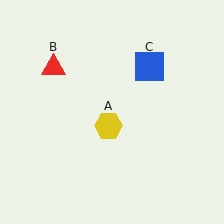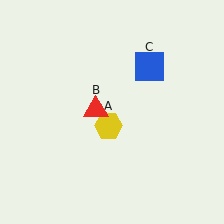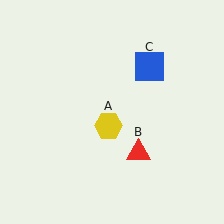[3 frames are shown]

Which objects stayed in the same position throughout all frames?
Yellow hexagon (object A) and blue square (object C) remained stationary.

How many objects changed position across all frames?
1 object changed position: red triangle (object B).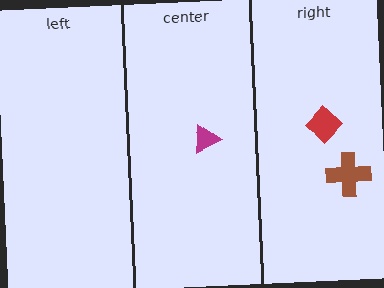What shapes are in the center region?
The magenta triangle.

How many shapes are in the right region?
2.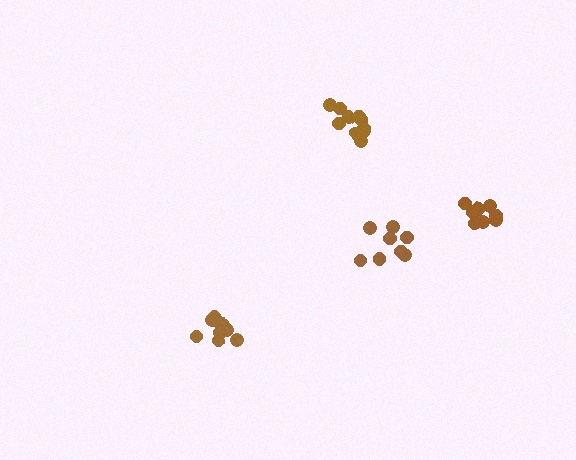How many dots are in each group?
Group 1: 8 dots, Group 2: 9 dots, Group 3: 10 dots, Group 4: 9 dots (36 total).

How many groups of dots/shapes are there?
There are 4 groups.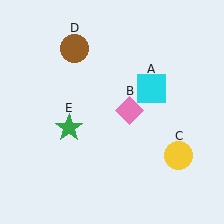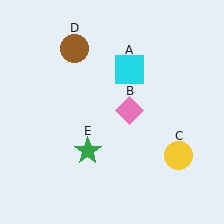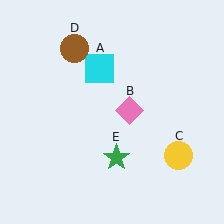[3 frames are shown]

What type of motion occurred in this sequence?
The cyan square (object A), green star (object E) rotated counterclockwise around the center of the scene.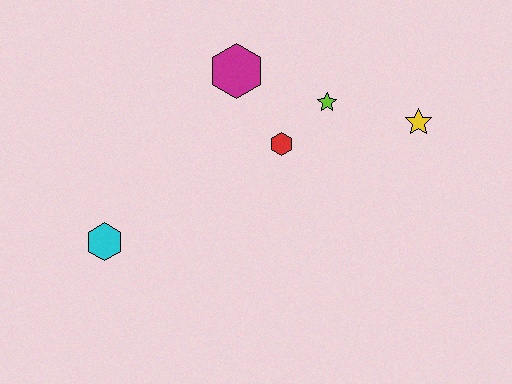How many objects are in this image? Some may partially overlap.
There are 5 objects.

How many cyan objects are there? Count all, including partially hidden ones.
There is 1 cyan object.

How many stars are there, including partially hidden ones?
There are 2 stars.